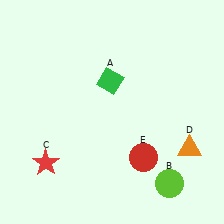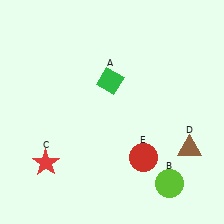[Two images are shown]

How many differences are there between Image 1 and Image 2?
There is 1 difference between the two images.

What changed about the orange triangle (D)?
In Image 1, D is orange. In Image 2, it changed to brown.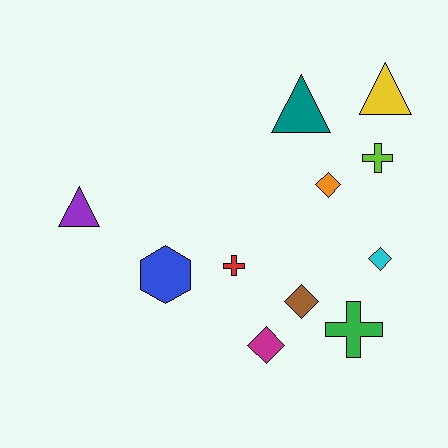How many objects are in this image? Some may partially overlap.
There are 11 objects.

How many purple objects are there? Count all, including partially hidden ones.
There is 1 purple object.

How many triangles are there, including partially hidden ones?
There are 3 triangles.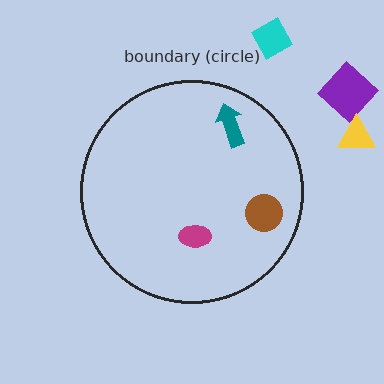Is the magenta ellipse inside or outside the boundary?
Inside.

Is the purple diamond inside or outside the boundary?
Outside.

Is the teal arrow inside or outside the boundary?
Inside.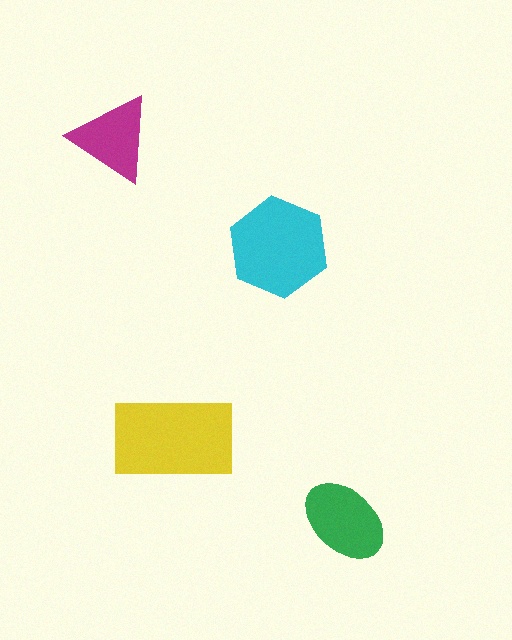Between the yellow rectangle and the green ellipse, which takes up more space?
The yellow rectangle.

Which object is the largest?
The yellow rectangle.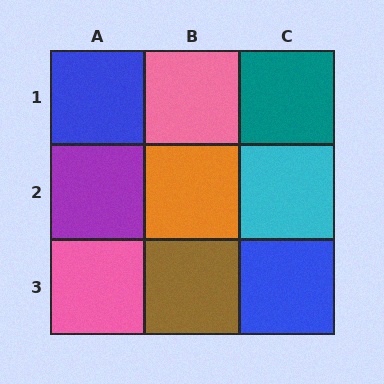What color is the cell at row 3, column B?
Brown.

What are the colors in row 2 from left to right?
Purple, orange, cyan.